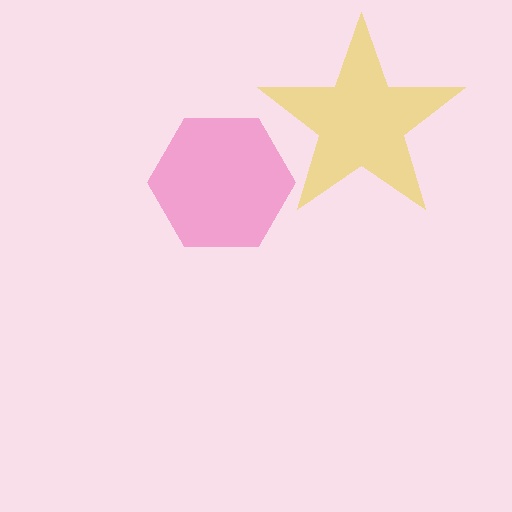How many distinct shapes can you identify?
There are 2 distinct shapes: a yellow star, a pink hexagon.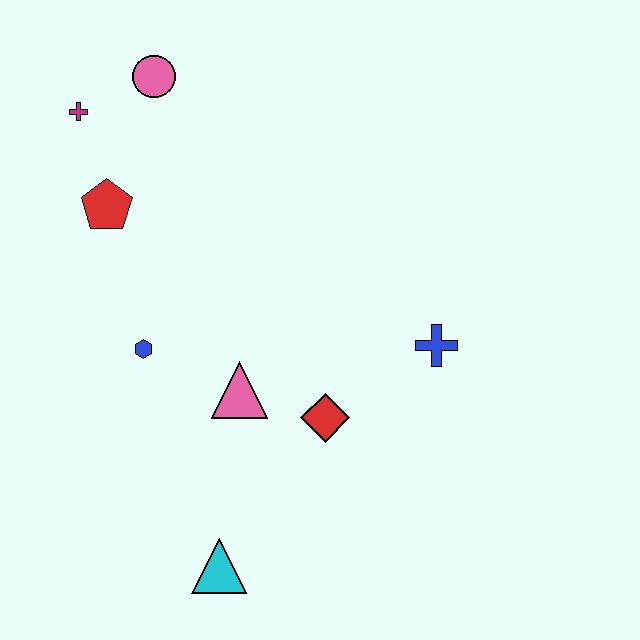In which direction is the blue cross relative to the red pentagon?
The blue cross is to the right of the red pentagon.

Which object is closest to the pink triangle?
The red diamond is closest to the pink triangle.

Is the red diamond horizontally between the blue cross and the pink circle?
Yes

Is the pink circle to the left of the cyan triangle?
Yes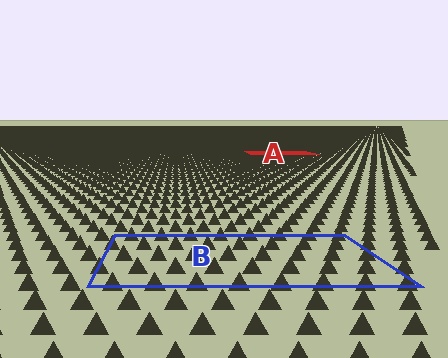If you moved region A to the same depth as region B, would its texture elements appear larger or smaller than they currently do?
They would appear larger. At a closer depth, the same texture elements are projected at a bigger on-screen size.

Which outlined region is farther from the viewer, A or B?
Region A is farther from the viewer — the texture elements inside it appear smaller and more densely packed.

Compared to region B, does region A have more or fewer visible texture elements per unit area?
Region A has more texture elements per unit area — they are packed more densely because it is farther away.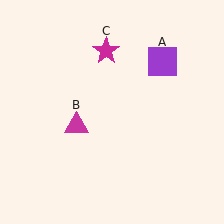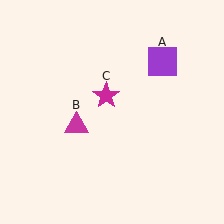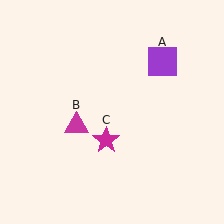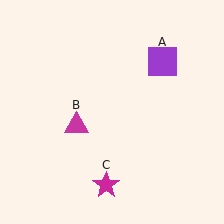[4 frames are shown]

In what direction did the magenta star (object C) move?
The magenta star (object C) moved down.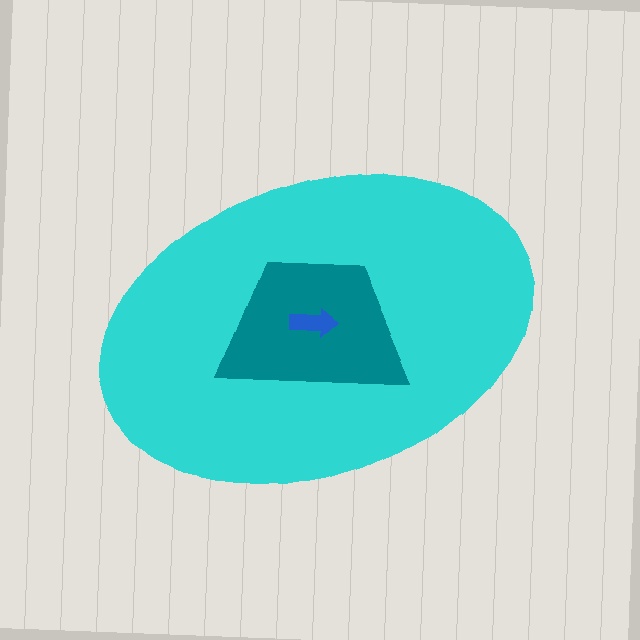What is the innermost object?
The blue arrow.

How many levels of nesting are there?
3.